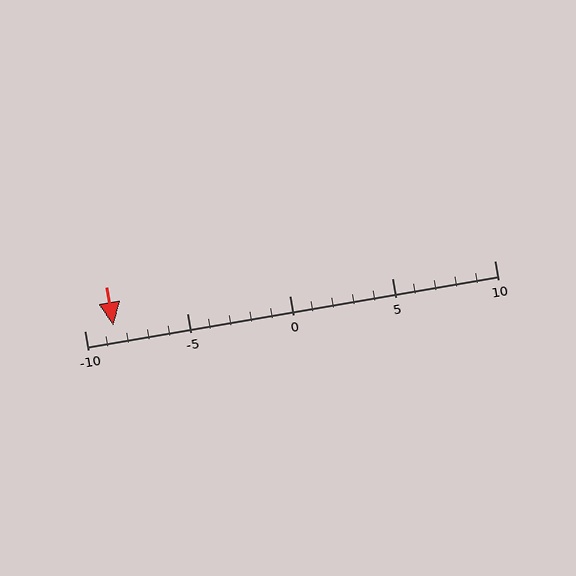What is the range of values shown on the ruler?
The ruler shows values from -10 to 10.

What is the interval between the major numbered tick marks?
The major tick marks are spaced 5 units apart.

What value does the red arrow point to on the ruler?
The red arrow points to approximately -9.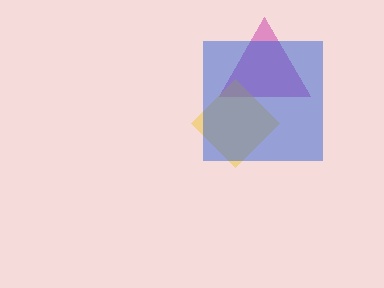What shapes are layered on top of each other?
The layered shapes are: a magenta triangle, a yellow diamond, a blue square.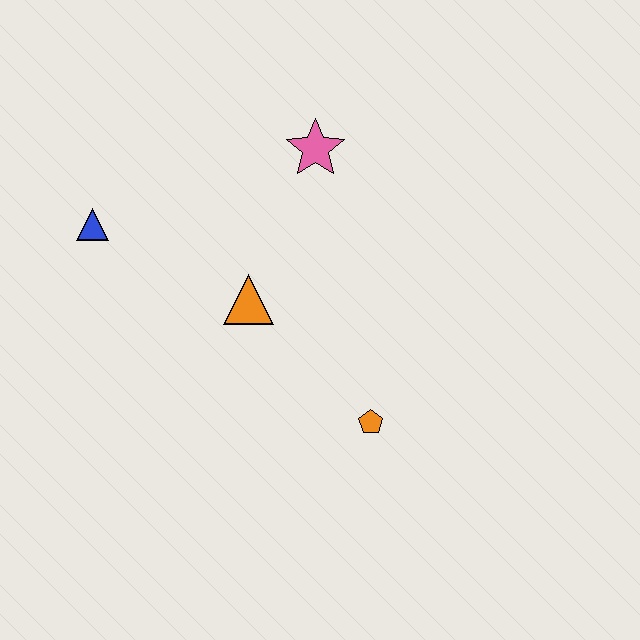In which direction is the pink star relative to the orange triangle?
The pink star is above the orange triangle.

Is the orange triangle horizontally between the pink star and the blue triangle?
Yes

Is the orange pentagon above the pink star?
No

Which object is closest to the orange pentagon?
The orange triangle is closest to the orange pentagon.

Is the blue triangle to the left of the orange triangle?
Yes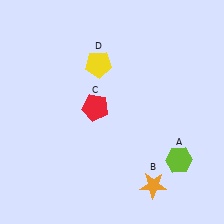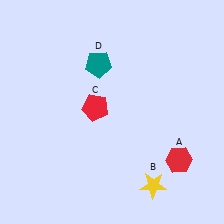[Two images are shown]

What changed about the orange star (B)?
In Image 1, B is orange. In Image 2, it changed to yellow.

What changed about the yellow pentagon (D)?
In Image 1, D is yellow. In Image 2, it changed to teal.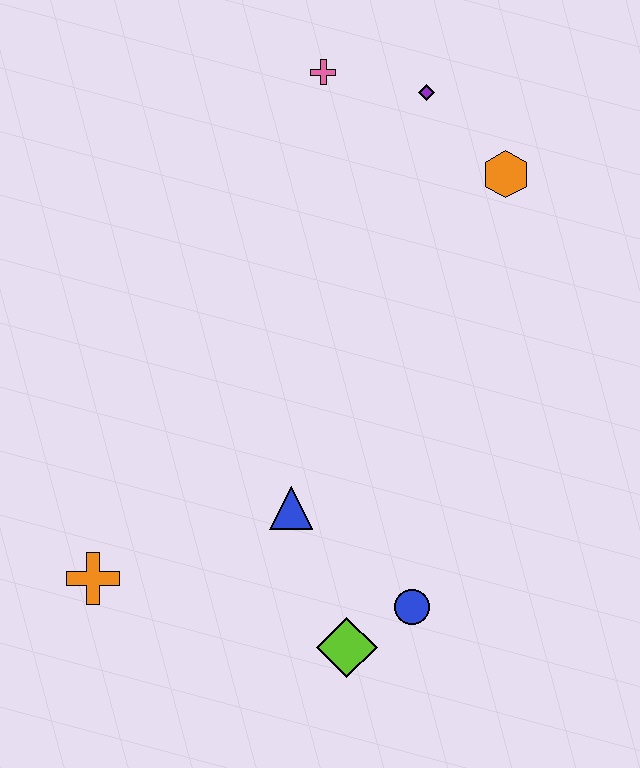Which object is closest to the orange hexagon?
The purple diamond is closest to the orange hexagon.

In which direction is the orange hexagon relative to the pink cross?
The orange hexagon is to the right of the pink cross.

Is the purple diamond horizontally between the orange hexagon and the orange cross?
Yes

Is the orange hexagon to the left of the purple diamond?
No